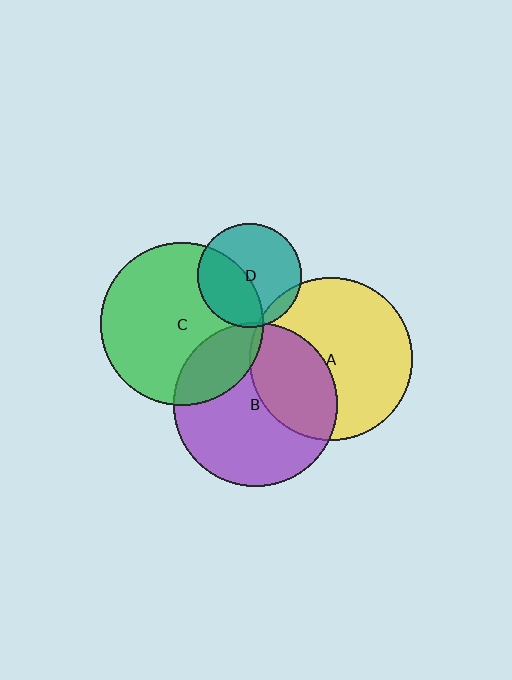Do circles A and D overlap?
Yes.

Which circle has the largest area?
Circle B (purple).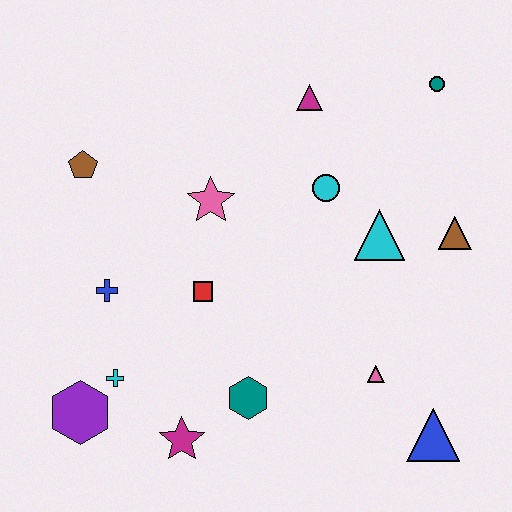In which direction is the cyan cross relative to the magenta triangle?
The cyan cross is below the magenta triangle.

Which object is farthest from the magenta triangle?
The purple hexagon is farthest from the magenta triangle.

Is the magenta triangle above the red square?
Yes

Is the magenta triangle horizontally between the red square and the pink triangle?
Yes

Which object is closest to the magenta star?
The teal hexagon is closest to the magenta star.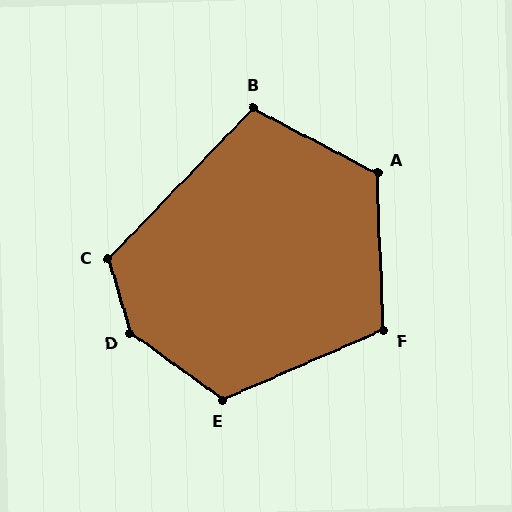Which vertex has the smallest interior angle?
B, at approximately 107 degrees.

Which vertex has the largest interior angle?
D, at approximately 142 degrees.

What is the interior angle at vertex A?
Approximately 119 degrees (obtuse).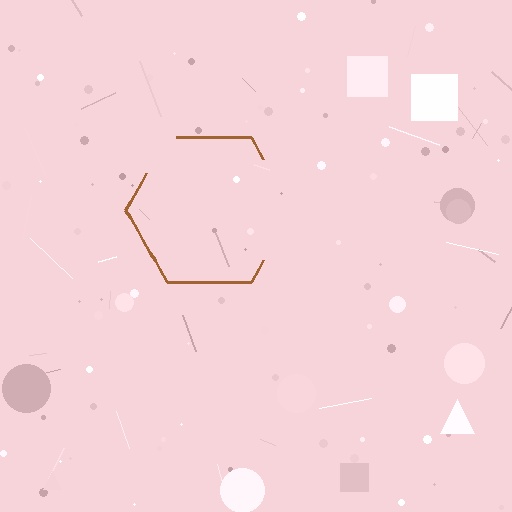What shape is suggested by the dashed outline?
The dashed outline suggests a hexagon.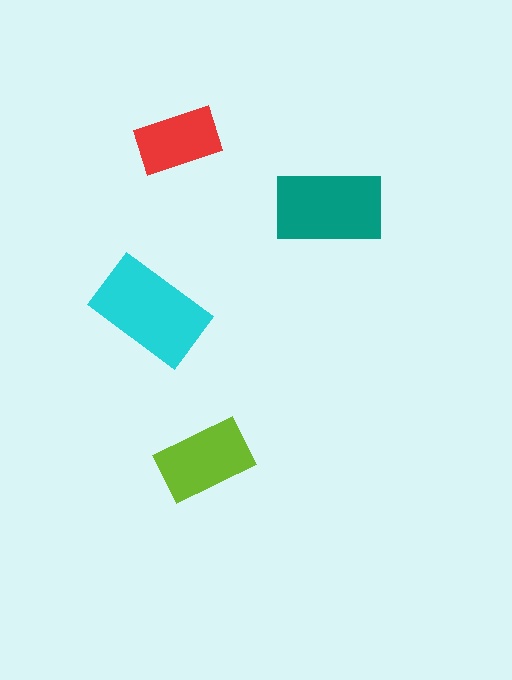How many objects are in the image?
There are 4 objects in the image.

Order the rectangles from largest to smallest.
the cyan one, the teal one, the lime one, the red one.